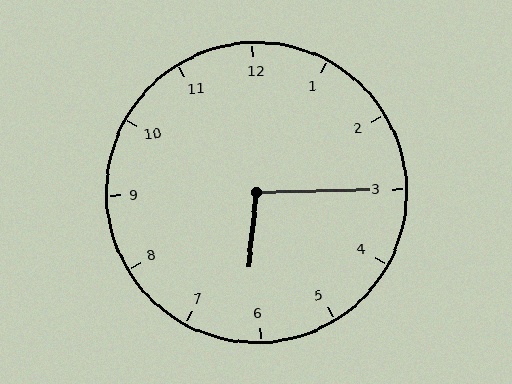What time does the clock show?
6:15.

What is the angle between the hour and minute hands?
Approximately 98 degrees.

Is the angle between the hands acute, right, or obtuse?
It is obtuse.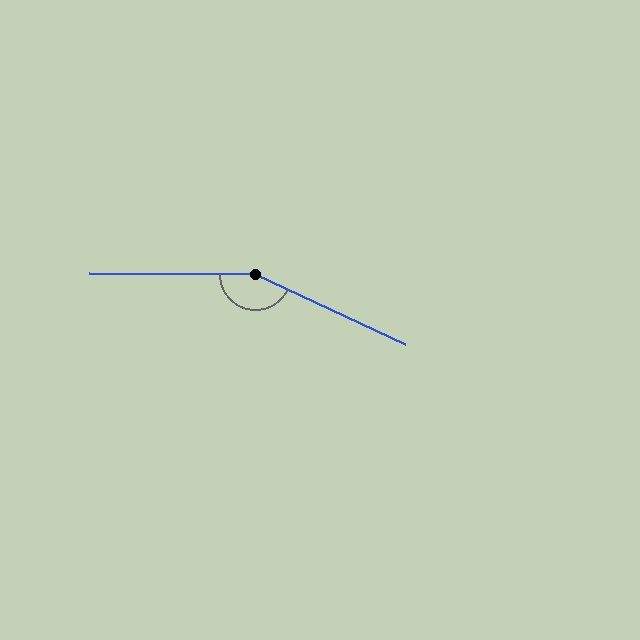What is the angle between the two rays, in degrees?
Approximately 156 degrees.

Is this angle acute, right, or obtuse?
It is obtuse.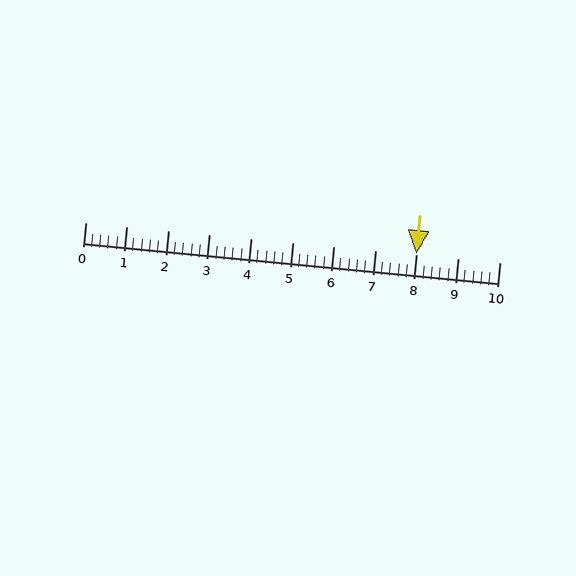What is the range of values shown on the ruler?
The ruler shows values from 0 to 10.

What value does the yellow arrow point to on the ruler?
The yellow arrow points to approximately 8.0.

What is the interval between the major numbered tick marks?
The major tick marks are spaced 1 units apart.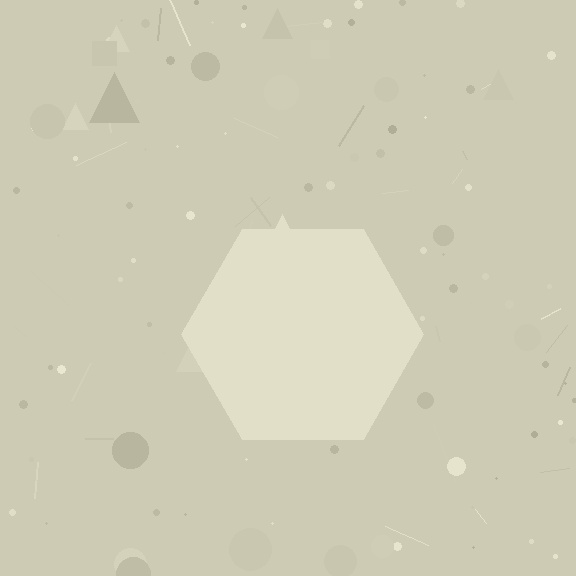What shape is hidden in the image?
A hexagon is hidden in the image.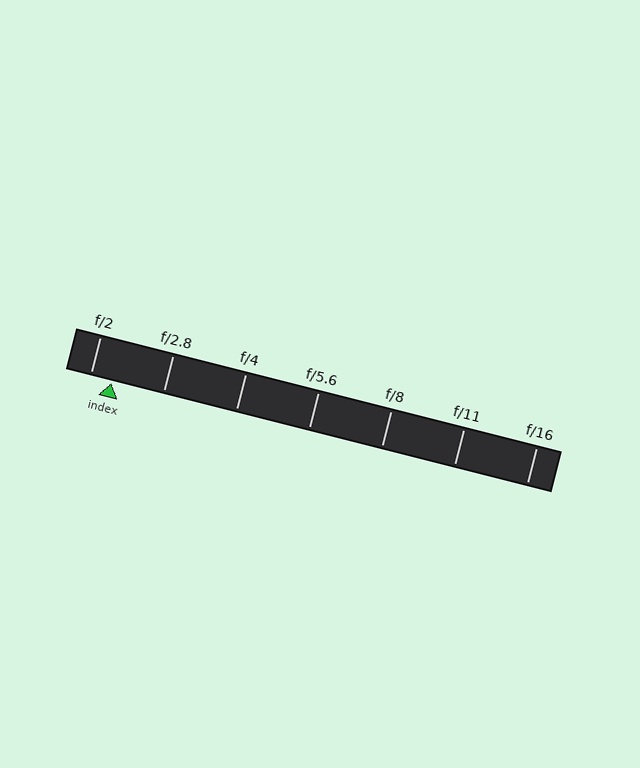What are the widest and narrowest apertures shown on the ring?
The widest aperture shown is f/2 and the narrowest is f/16.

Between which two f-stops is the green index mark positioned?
The index mark is between f/2 and f/2.8.